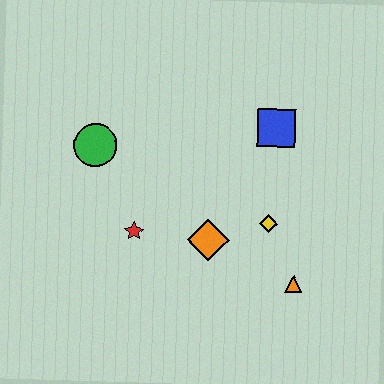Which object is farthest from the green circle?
The orange triangle is farthest from the green circle.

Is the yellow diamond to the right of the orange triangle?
No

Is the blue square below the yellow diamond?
No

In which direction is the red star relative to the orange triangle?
The red star is to the left of the orange triangle.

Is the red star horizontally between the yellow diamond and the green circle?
Yes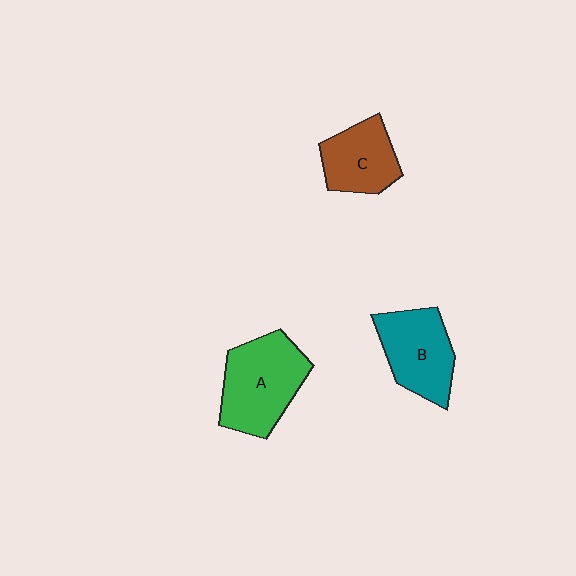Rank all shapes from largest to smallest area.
From largest to smallest: A (green), B (teal), C (brown).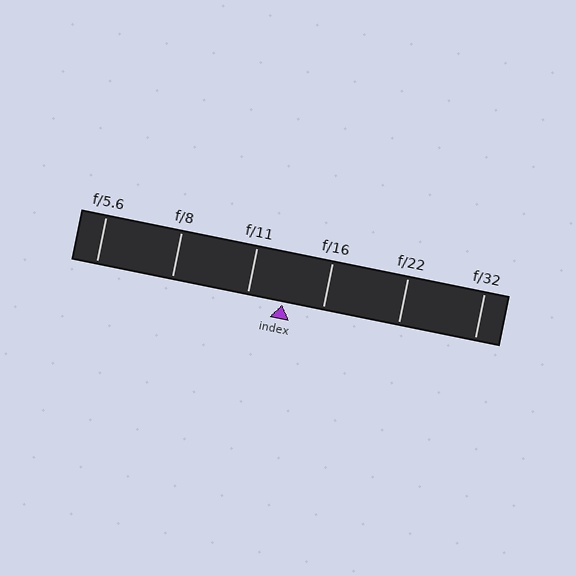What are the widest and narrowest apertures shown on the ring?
The widest aperture shown is f/5.6 and the narrowest is f/32.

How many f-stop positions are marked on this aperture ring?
There are 6 f-stop positions marked.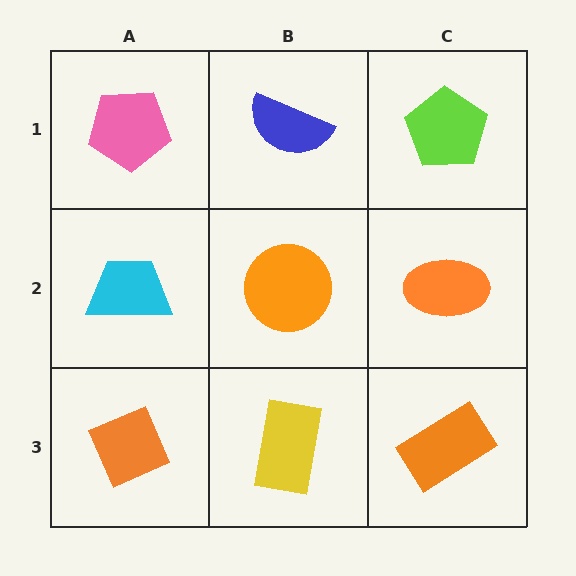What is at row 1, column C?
A lime pentagon.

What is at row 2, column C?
An orange ellipse.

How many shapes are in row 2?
3 shapes.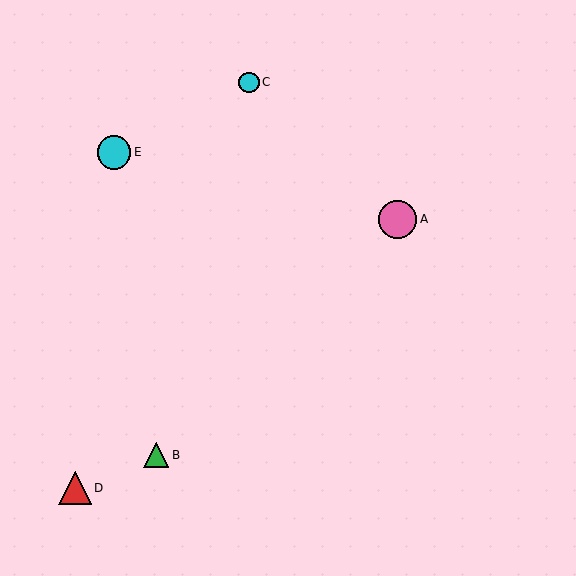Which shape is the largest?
The pink circle (labeled A) is the largest.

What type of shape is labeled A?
Shape A is a pink circle.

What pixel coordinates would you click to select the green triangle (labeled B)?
Click at (156, 455) to select the green triangle B.